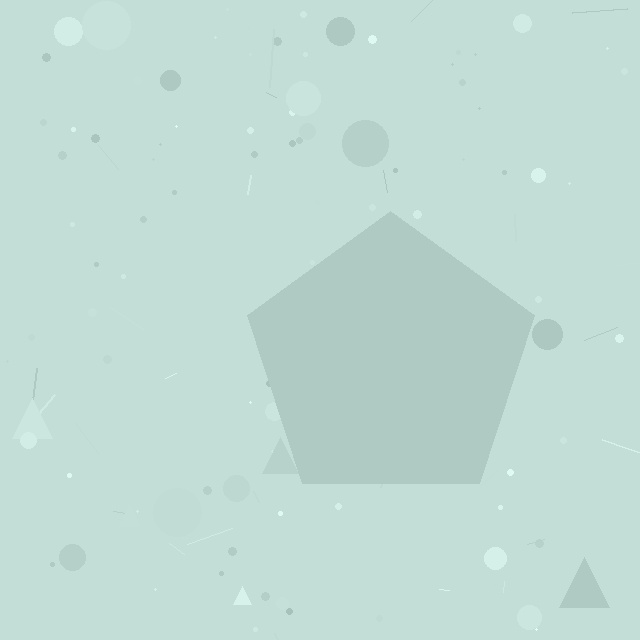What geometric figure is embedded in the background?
A pentagon is embedded in the background.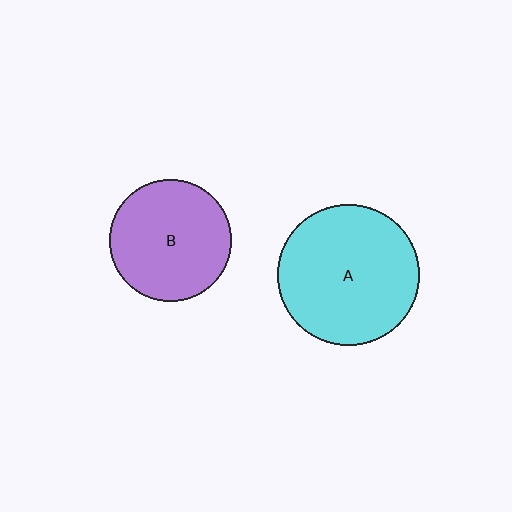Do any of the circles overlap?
No, none of the circles overlap.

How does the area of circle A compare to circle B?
Approximately 1.3 times.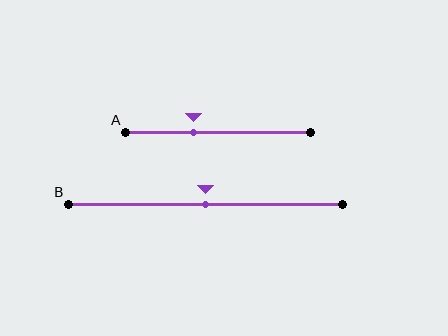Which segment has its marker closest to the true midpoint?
Segment B has its marker closest to the true midpoint.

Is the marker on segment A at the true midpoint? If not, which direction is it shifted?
No, the marker on segment A is shifted to the left by about 14% of the segment length.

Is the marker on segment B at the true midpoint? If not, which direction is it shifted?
Yes, the marker on segment B is at the true midpoint.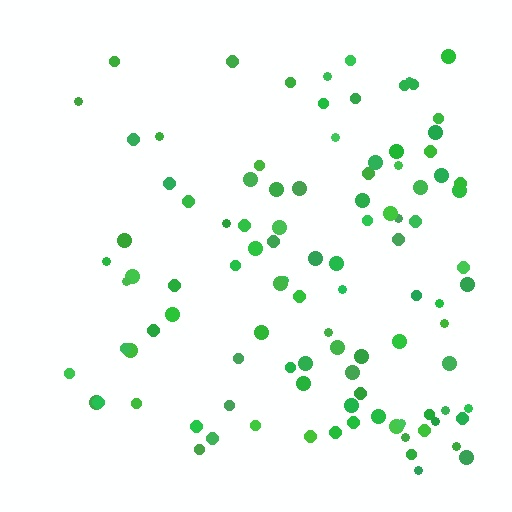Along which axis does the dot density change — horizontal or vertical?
Horizontal.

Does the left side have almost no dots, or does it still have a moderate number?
Still a moderate number, just noticeably fewer than the right.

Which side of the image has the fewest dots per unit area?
The left.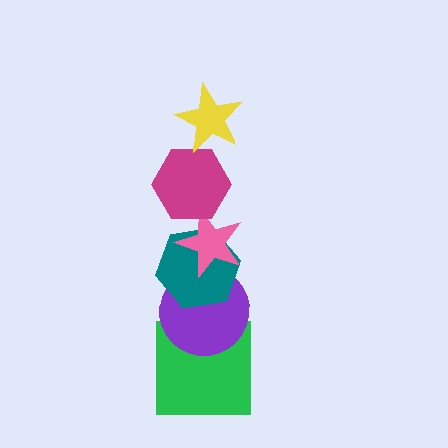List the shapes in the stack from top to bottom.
From top to bottom: the yellow star, the magenta hexagon, the pink star, the teal hexagon, the purple circle, the green square.